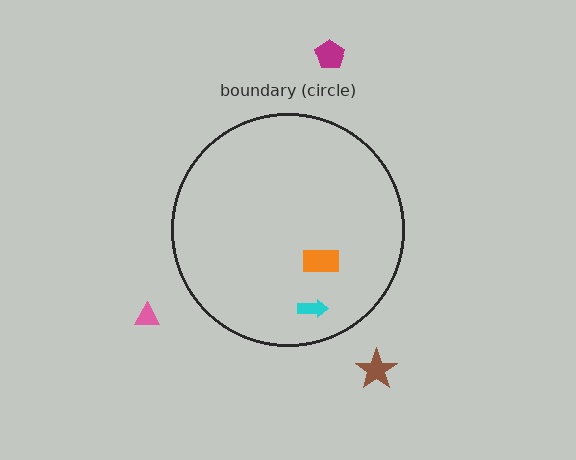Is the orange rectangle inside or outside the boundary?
Inside.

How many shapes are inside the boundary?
2 inside, 3 outside.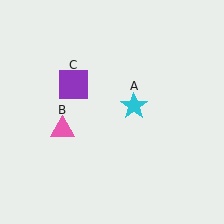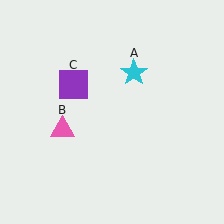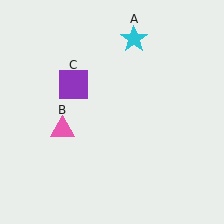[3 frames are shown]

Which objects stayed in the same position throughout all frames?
Pink triangle (object B) and purple square (object C) remained stationary.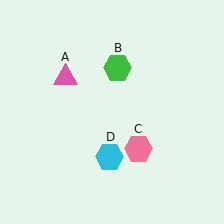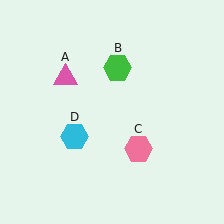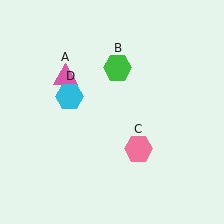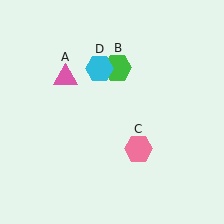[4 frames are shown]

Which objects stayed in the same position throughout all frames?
Pink triangle (object A) and green hexagon (object B) and pink hexagon (object C) remained stationary.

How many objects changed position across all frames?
1 object changed position: cyan hexagon (object D).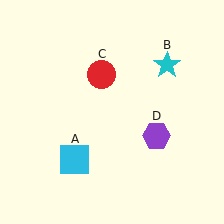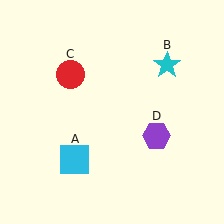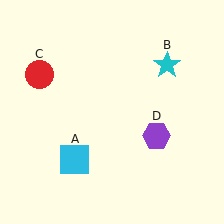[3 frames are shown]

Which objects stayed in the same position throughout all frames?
Cyan square (object A) and cyan star (object B) and purple hexagon (object D) remained stationary.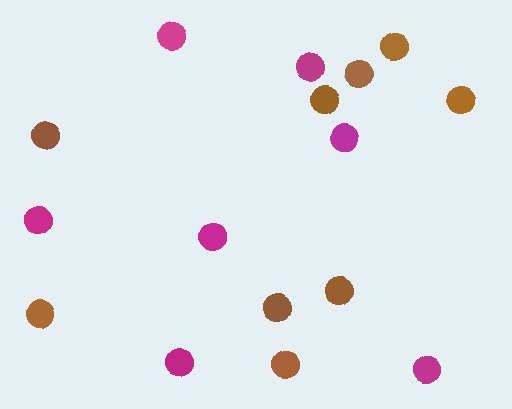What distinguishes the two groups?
There are 2 groups: one group of magenta circles (7) and one group of brown circles (9).